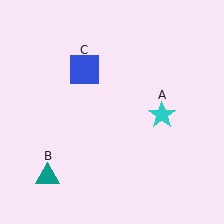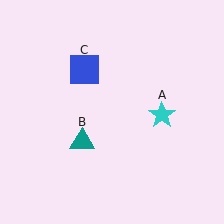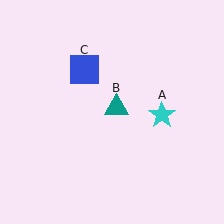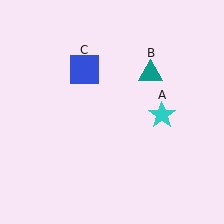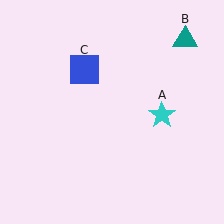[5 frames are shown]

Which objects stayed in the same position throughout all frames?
Cyan star (object A) and blue square (object C) remained stationary.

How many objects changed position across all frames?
1 object changed position: teal triangle (object B).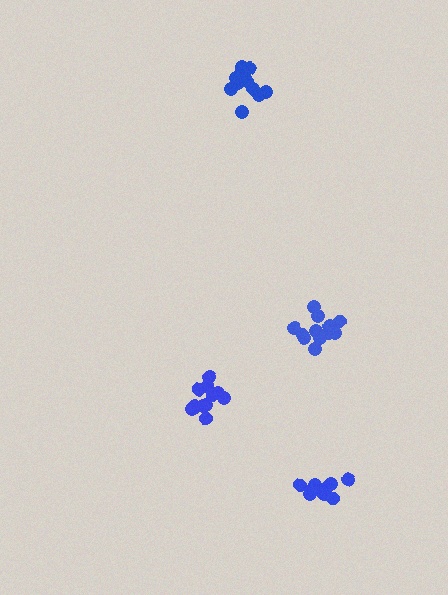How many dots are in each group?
Group 1: 10 dots, Group 2: 12 dots, Group 3: 11 dots, Group 4: 13 dots (46 total).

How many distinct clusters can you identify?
There are 4 distinct clusters.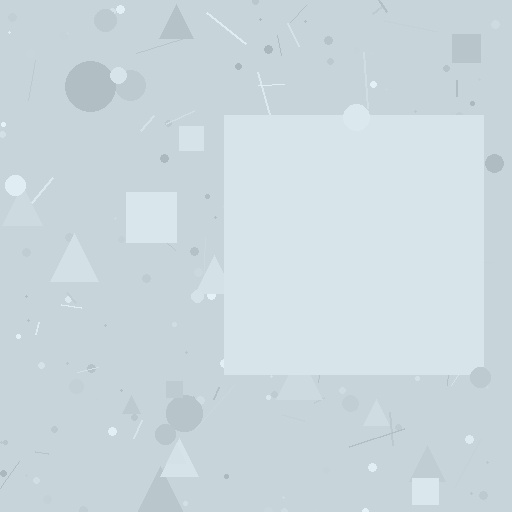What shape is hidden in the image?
A square is hidden in the image.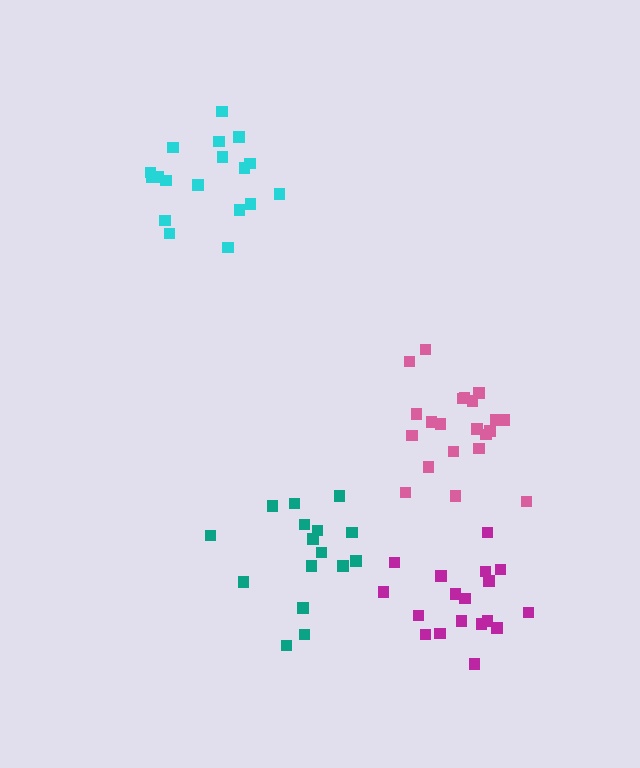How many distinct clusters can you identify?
There are 4 distinct clusters.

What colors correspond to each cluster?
The clusters are colored: teal, magenta, pink, cyan.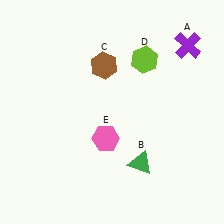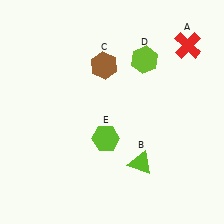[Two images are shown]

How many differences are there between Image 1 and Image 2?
There are 3 differences between the two images.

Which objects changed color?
A changed from purple to red. B changed from green to lime. E changed from pink to lime.